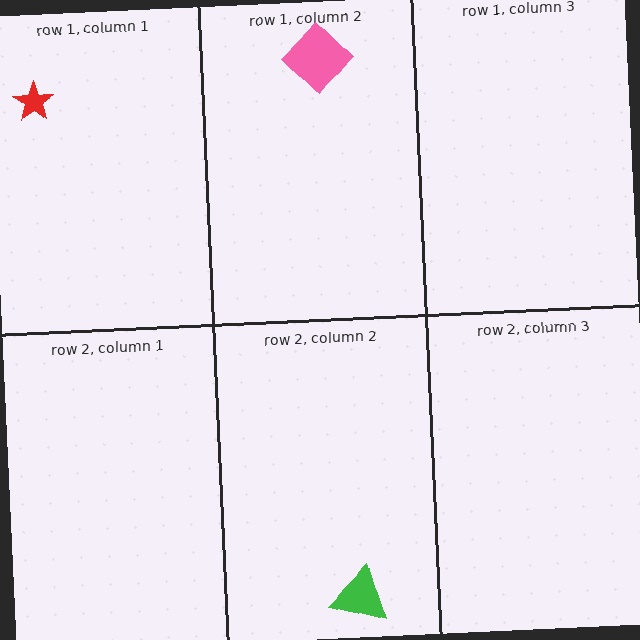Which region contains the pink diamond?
The row 1, column 2 region.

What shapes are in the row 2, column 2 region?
The green triangle.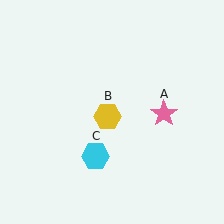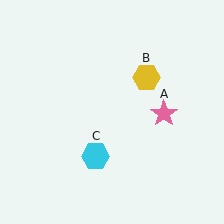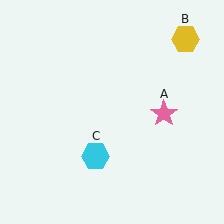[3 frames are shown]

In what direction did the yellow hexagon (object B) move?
The yellow hexagon (object B) moved up and to the right.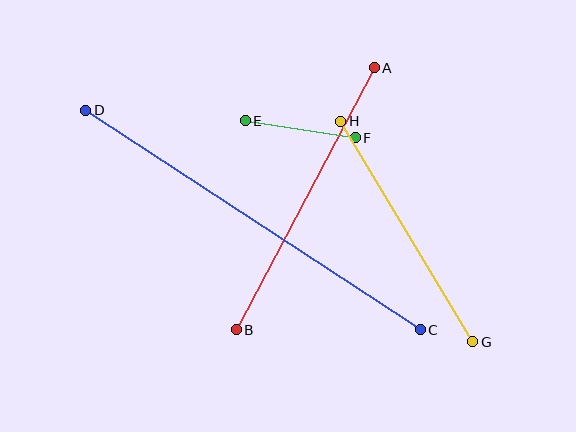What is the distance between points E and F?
The distance is approximately 112 pixels.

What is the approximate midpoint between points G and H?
The midpoint is at approximately (407, 232) pixels.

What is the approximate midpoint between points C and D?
The midpoint is at approximately (253, 220) pixels.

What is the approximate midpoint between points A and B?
The midpoint is at approximately (305, 199) pixels.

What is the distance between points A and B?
The distance is approximately 296 pixels.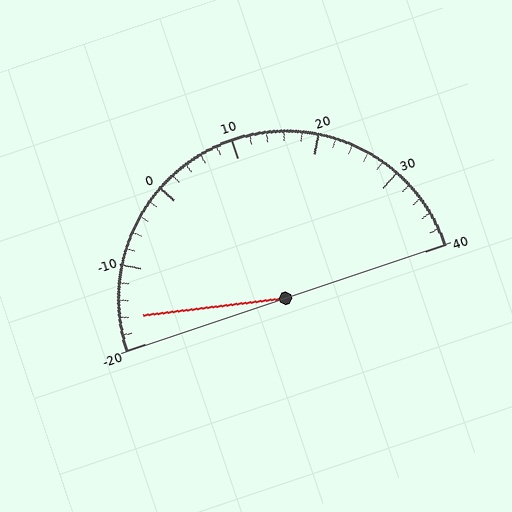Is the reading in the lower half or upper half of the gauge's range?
The reading is in the lower half of the range (-20 to 40).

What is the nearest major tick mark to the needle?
The nearest major tick mark is -20.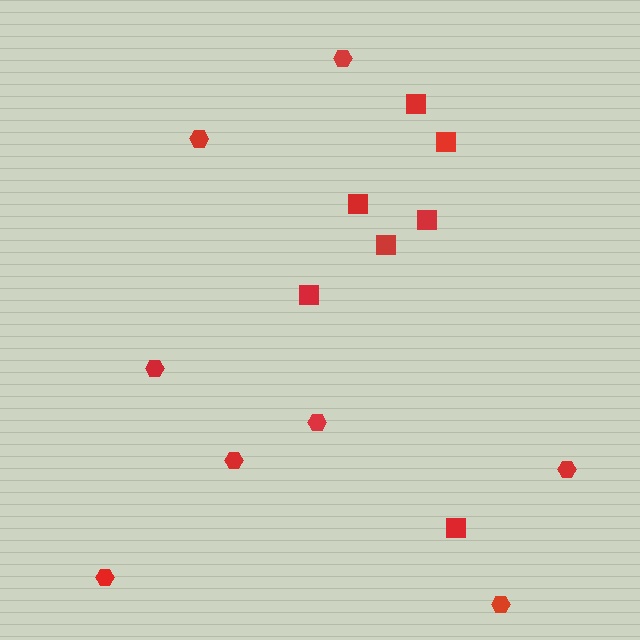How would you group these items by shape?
There are 2 groups: one group of hexagons (8) and one group of squares (7).